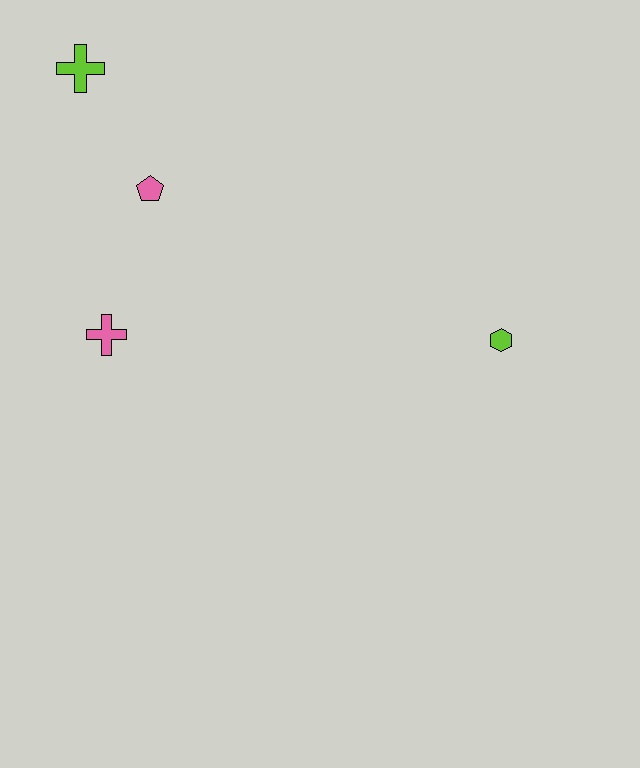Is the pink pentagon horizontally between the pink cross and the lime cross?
No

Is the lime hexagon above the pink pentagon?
No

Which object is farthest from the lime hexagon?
The lime cross is farthest from the lime hexagon.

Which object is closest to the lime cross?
The pink pentagon is closest to the lime cross.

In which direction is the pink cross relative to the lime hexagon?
The pink cross is to the left of the lime hexagon.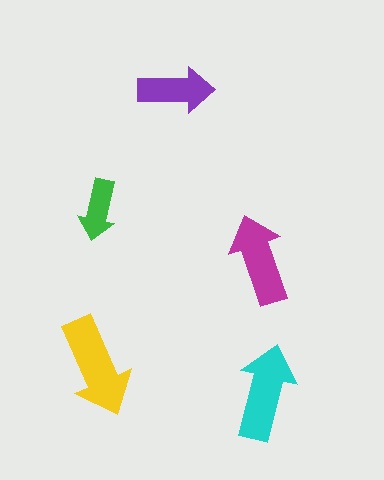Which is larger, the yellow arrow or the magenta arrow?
The yellow one.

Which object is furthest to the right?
The cyan arrow is rightmost.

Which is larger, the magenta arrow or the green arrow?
The magenta one.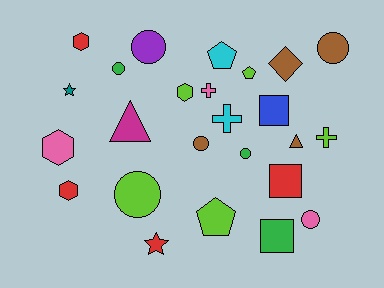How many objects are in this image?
There are 25 objects.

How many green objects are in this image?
There are 3 green objects.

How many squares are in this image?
There are 3 squares.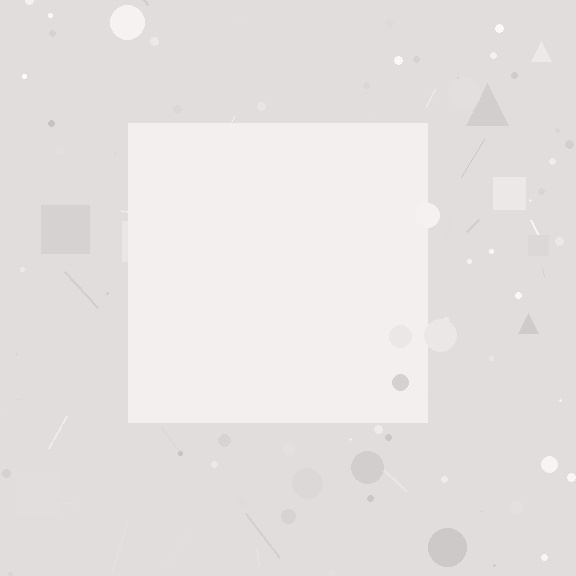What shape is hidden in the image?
A square is hidden in the image.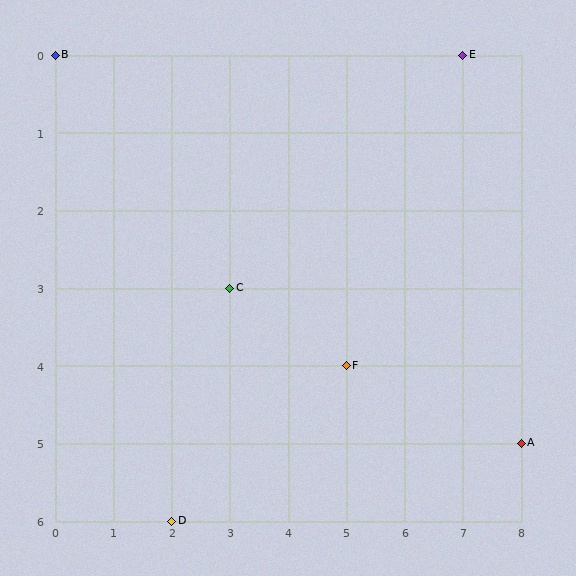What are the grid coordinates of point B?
Point B is at grid coordinates (0, 0).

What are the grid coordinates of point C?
Point C is at grid coordinates (3, 3).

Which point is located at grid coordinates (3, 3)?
Point C is at (3, 3).